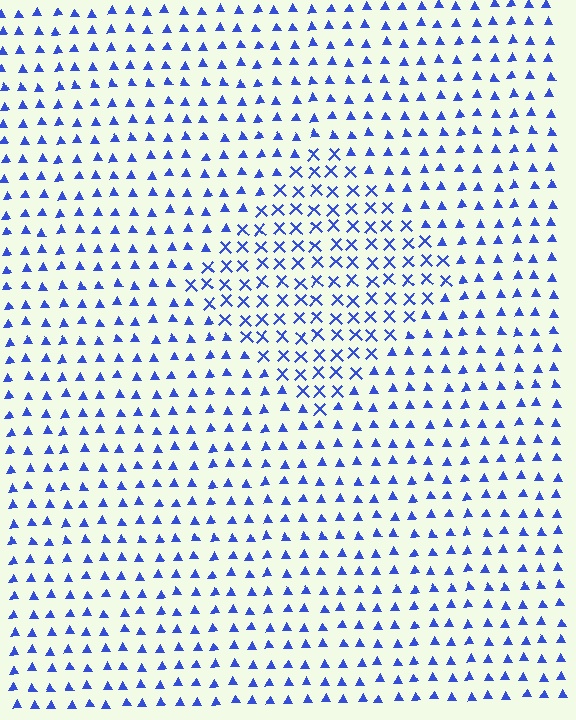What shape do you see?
I see a diamond.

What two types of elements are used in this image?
The image uses X marks inside the diamond region and triangles outside it.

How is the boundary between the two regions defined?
The boundary is defined by a change in element shape: X marks inside vs. triangles outside. All elements share the same color and spacing.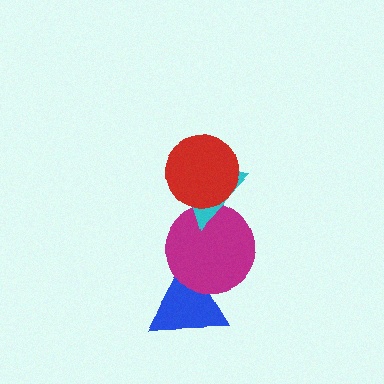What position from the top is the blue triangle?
The blue triangle is 4th from the top.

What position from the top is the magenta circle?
The magenta circle is 3rd from the top.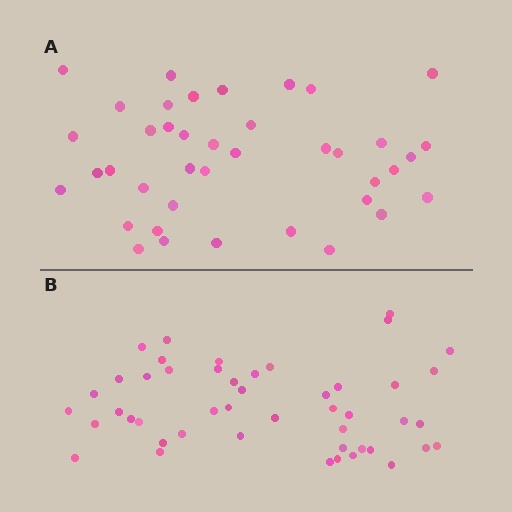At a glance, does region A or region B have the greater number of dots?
Region B (the bottom region) has more dots.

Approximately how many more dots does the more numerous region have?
Region B has roughly 8 or so more dots than region A.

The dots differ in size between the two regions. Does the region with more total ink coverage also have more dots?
No. Region A has more total ink coverage because its dots are larger, but region B actually contains more individual dots. Total area can be misleading — the number of items is what matters here.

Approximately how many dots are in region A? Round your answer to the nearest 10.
About 40 dots.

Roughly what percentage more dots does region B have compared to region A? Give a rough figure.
About 20% more.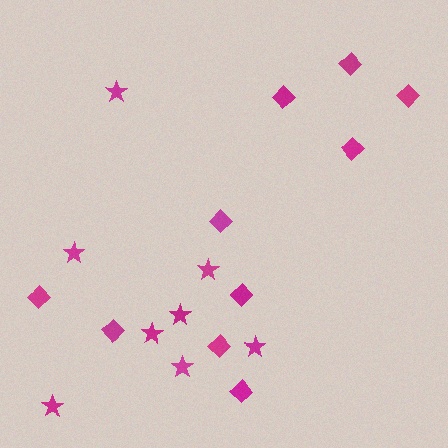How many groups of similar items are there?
There are 2 groups: one group of diamonds (10) and one group of stars (8).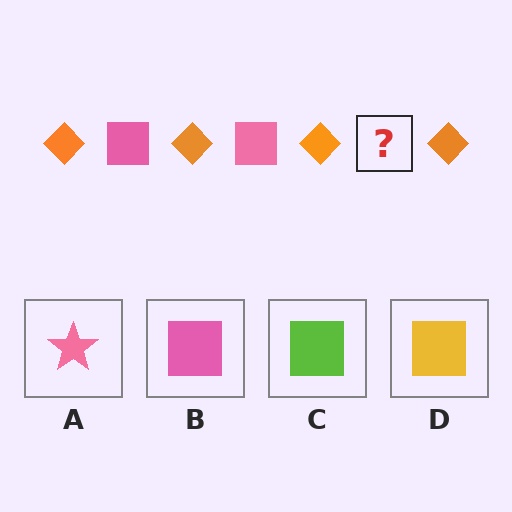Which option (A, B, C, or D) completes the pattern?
B.